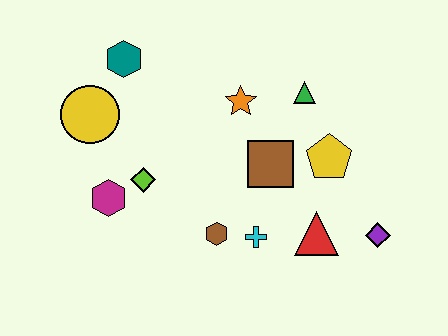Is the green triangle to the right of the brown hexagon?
Yes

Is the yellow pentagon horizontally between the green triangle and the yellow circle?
No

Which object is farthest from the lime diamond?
The purple diamond is farthest from the lime diamond.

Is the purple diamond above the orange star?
No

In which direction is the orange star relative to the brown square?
The orange star is above the brown square.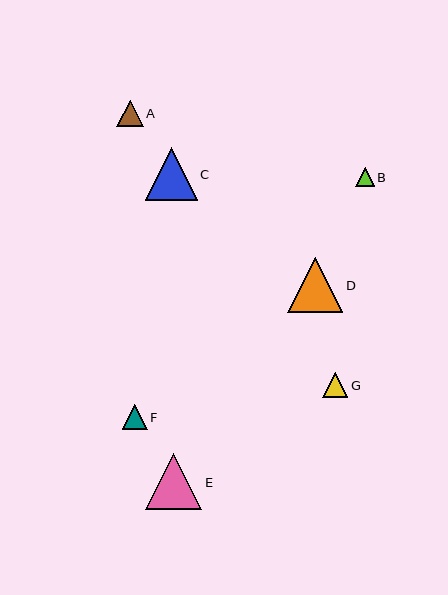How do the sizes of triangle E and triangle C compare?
Triangle E and triangle C are approximately the same size.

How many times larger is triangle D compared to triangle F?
Triangle D is approximately 2.2 times the size of triangle F.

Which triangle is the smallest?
Triangle B is the smallest with a size of approximately 19 pixels.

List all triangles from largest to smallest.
From largest to smallest: E, D, C, A, G, F, B.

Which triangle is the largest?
Triangle E is the largest with a size of approximately 56 pixels.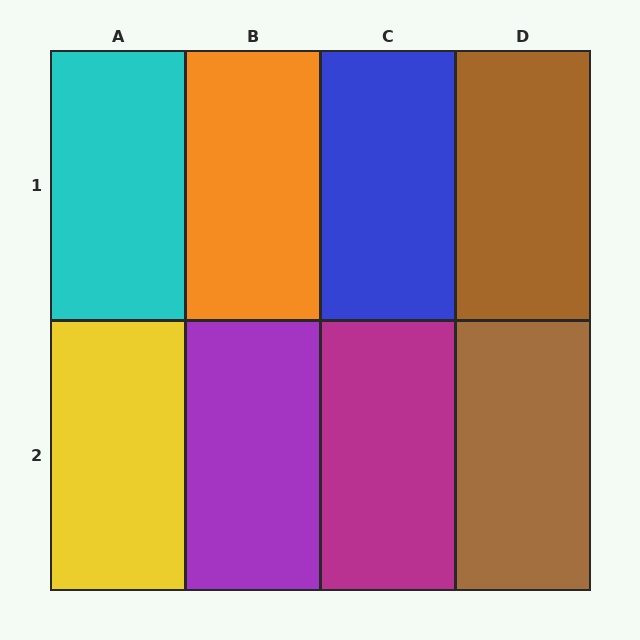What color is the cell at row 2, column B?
Purple.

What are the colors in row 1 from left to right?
Cyan, orange, blue, brown.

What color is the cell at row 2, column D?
Brown.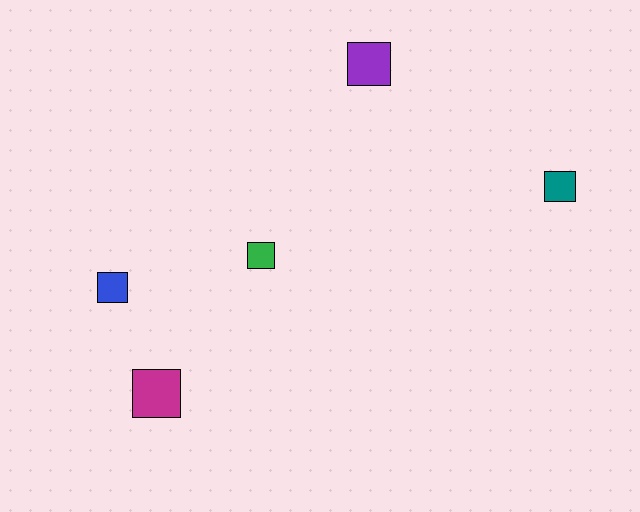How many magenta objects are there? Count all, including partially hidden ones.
There is 1 magenta object.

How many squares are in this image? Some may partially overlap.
There are 5 squares.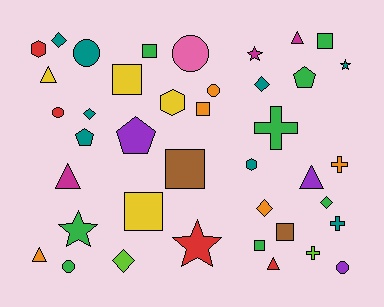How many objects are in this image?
There are 40 objects.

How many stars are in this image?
There are 4 stars.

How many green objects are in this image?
There are 8 green objects.